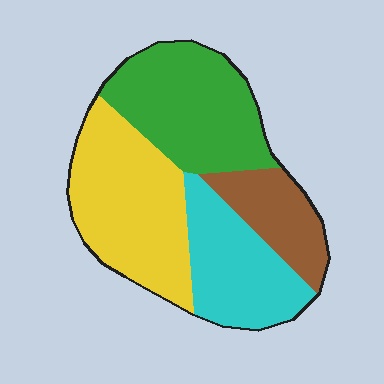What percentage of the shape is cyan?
Cyan takes up less than a quarter of the shape.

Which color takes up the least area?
Brown, at roughly 15%.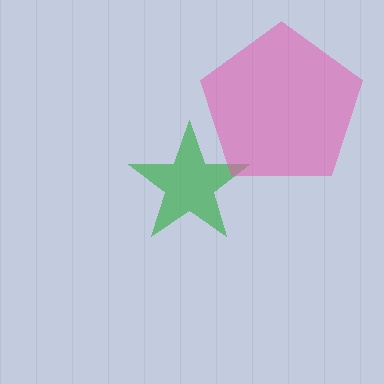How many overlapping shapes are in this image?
There are 2 overlapping shapes in the image.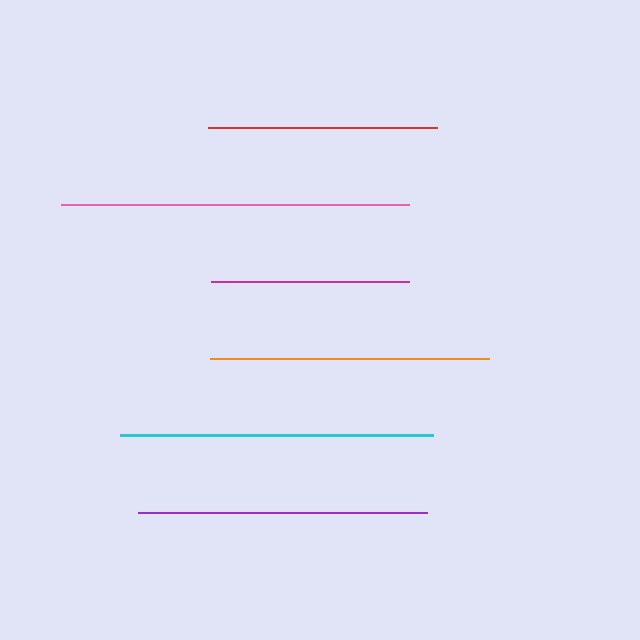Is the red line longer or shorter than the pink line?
The pink line is longer than the red line.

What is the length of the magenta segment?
The magenta segment is approximately 198 pixels long.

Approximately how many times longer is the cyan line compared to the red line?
The cyan line is approximately 1.4 times the length of the red line.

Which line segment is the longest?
The pink line is the longest at approximately 347 pixels.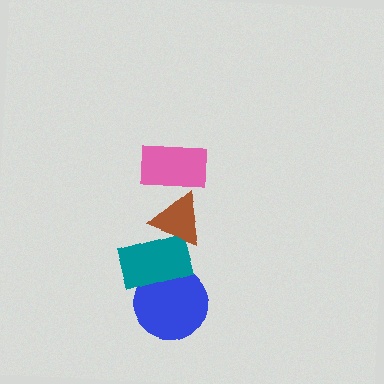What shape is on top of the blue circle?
The teal rectangle is on top of the blue circle.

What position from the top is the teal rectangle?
The teal rectangle is 3rd from the top.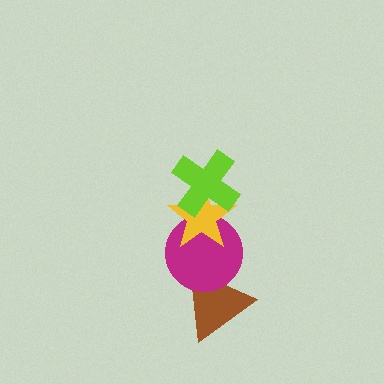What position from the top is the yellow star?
The yellow star is 2nd from the top.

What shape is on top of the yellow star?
The lime cross is on top of the yellow star.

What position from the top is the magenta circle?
The magenta circle is 3rd from the top.